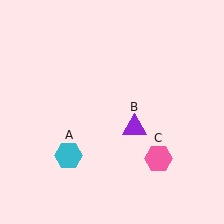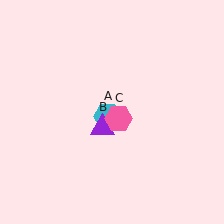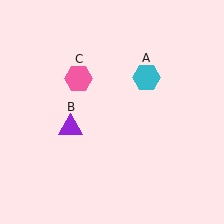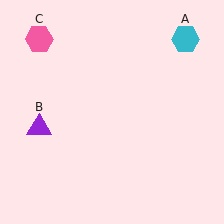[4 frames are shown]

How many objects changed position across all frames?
3 objects changed position: cyan hexagon (object A), purple triangle (object B), pink hexagon (object C).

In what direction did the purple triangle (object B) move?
The purple triangle (object B) moved left.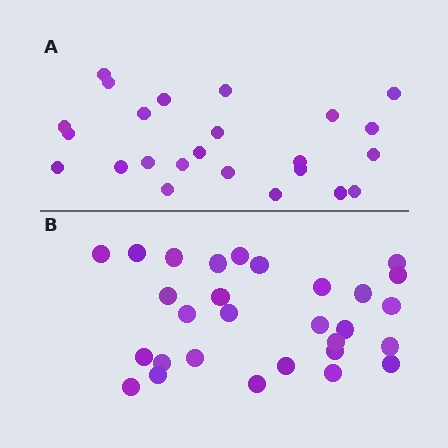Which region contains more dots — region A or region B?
Region B (the bottom region) has more dots.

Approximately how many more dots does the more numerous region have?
Region B has about 5 more dots than region A.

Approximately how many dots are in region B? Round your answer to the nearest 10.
About 30 dots. (The exact count is 29, which rounds to 30.)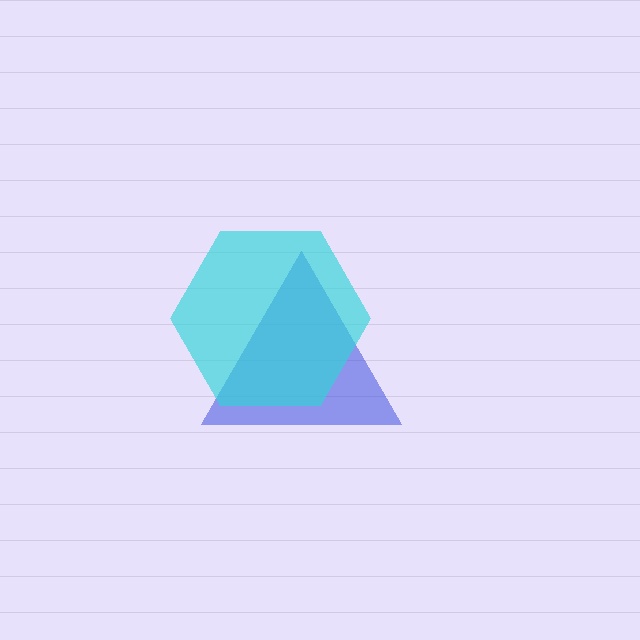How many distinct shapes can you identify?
There are 2 distinct shapes: a blue triangle, a cyan hexagon.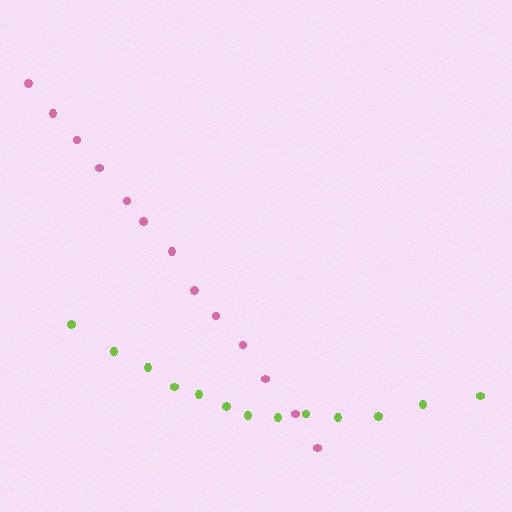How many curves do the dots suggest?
There are 2 distinct paths.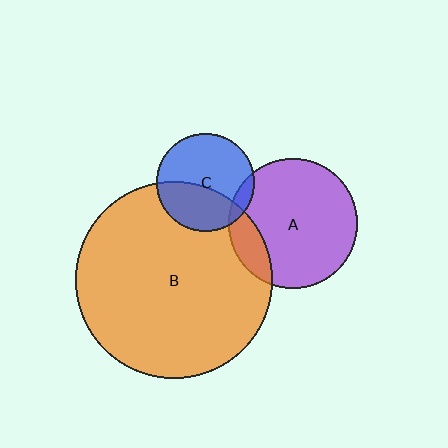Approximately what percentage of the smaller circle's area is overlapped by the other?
Approximately 15%.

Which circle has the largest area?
Circle B (orange).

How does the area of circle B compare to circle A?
Approximately 2.3 times.